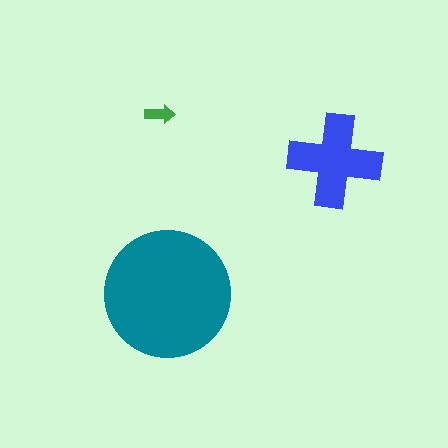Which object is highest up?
The green arrow is topmost.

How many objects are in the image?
There are 3 objects in the image.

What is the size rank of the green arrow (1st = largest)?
3rd.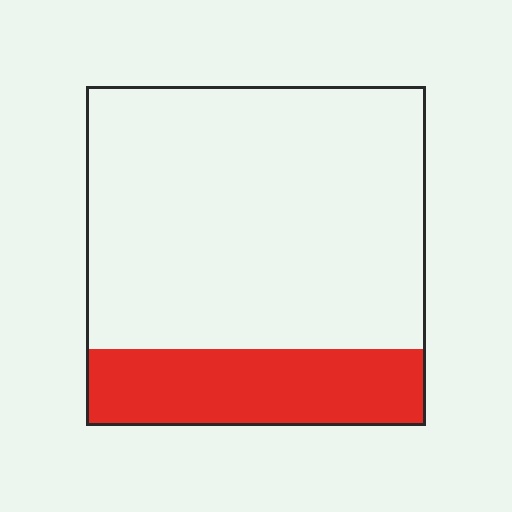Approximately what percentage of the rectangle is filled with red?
Approximately 25%.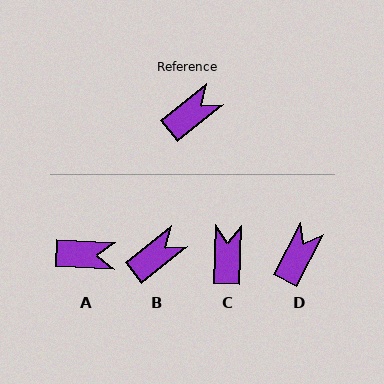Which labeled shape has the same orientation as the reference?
B.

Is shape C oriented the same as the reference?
No, it is off by about 49 degrees.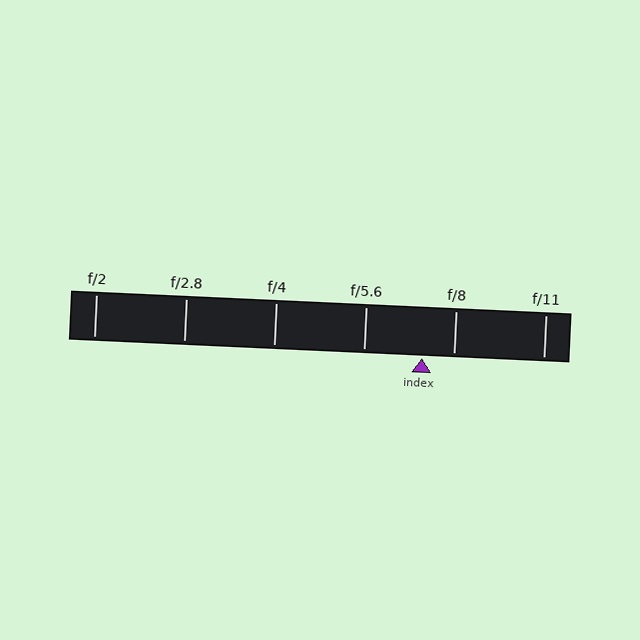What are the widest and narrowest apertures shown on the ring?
The widest aperture shown is f/2 and the narrowest is f/11.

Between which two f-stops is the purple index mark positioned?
The index mark is between f/5.6 and f/8.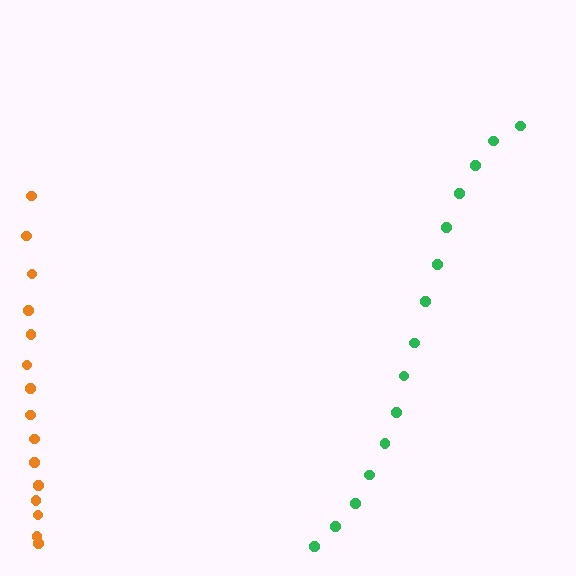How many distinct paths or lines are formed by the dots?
There are 2 distinct paths.